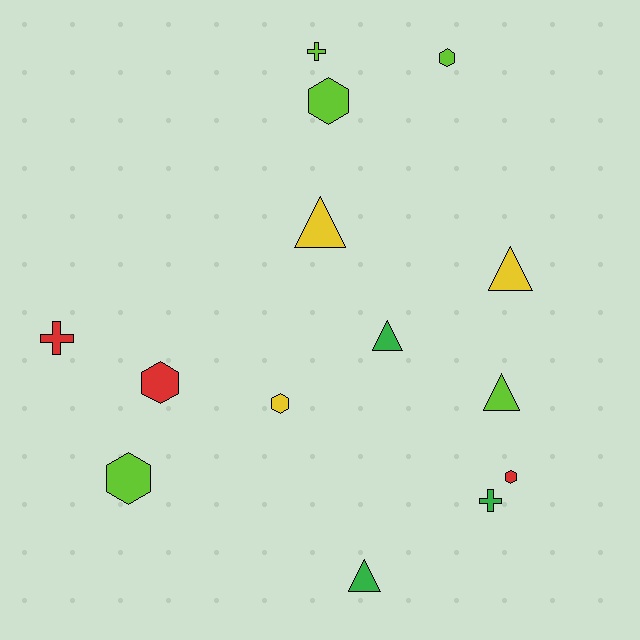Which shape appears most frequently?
Hexagon, with 6 objects.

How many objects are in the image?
There are 14 objects.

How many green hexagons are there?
There are no green hexagons.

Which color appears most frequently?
Lime, with 5 objects.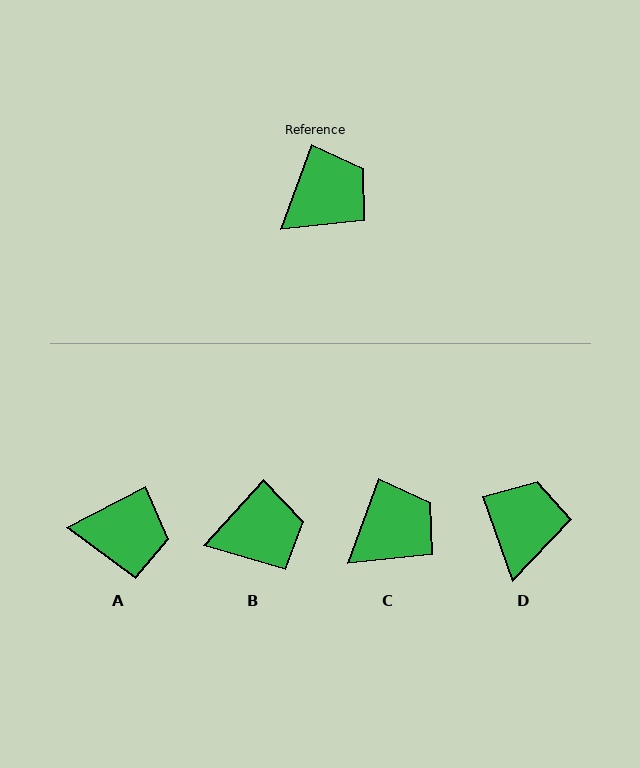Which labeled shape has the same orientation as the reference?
C.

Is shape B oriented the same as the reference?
No, it is off by about 22 degrees.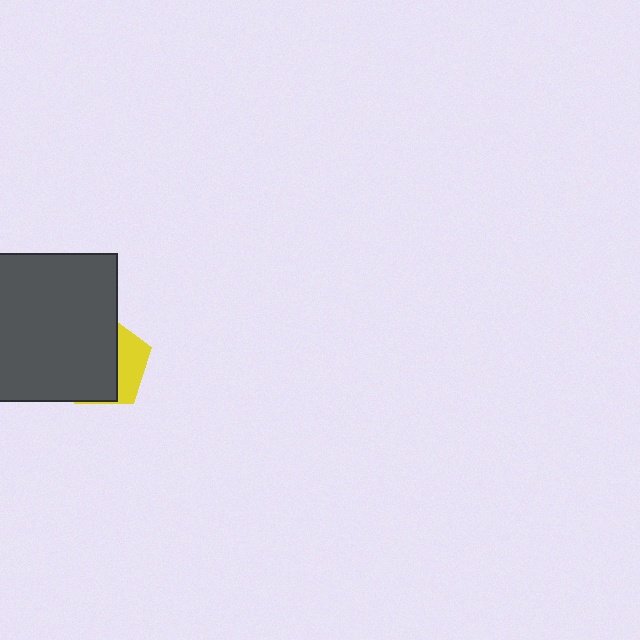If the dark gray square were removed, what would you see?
You would see the complete yellow pentagon.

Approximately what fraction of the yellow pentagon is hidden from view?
Roughly 68% of the yellow pentagon is hidden behind the dark gray square.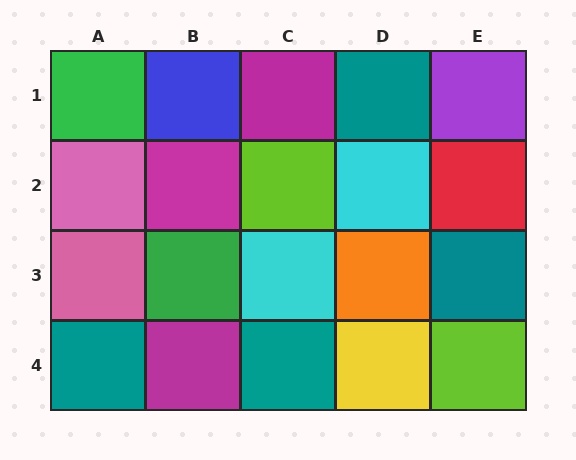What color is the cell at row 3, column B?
Green.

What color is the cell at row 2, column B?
Magenta.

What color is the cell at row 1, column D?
Teal.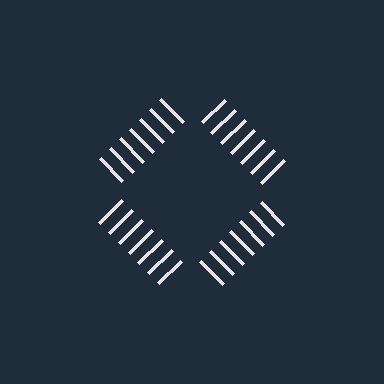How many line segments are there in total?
28 — 7 along each of the 4 edges.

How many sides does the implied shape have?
4 sides — the line-ends trace a square.